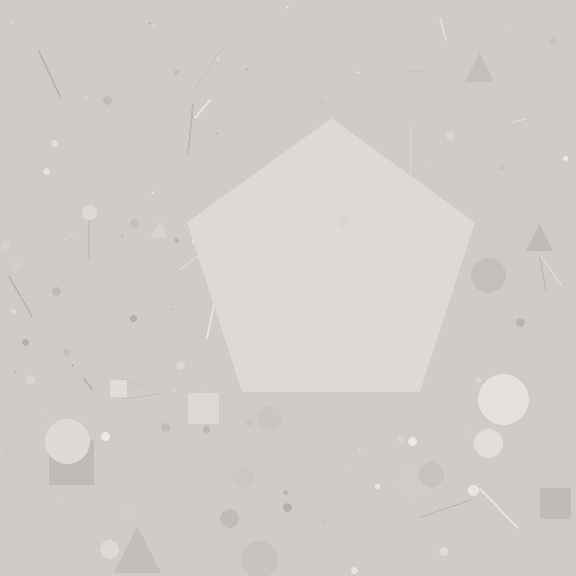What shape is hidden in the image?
A pentagon is hidden in the image.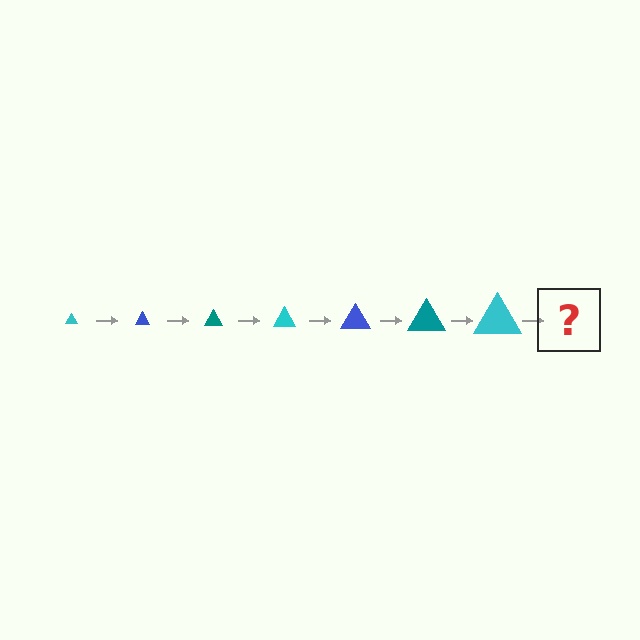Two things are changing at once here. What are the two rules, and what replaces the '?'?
The two rules are that the triangle grows larger each step and the color cycles through cyan, blue, and teal. The '?' should be a blue triangle, larger than the previous one.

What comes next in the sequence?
The next element should be a blue triangle, larger than the previous one.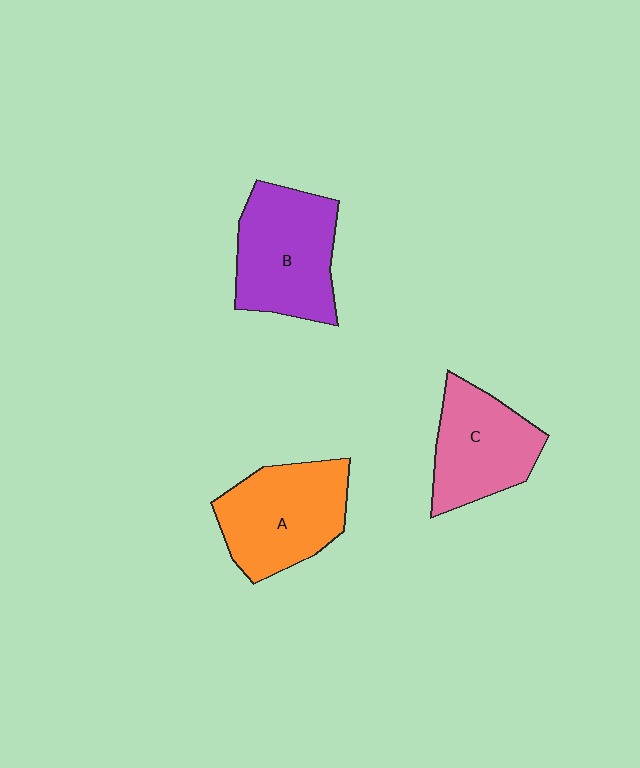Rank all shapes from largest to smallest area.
From largest to smallest: B (purple), A (orange), C (pink).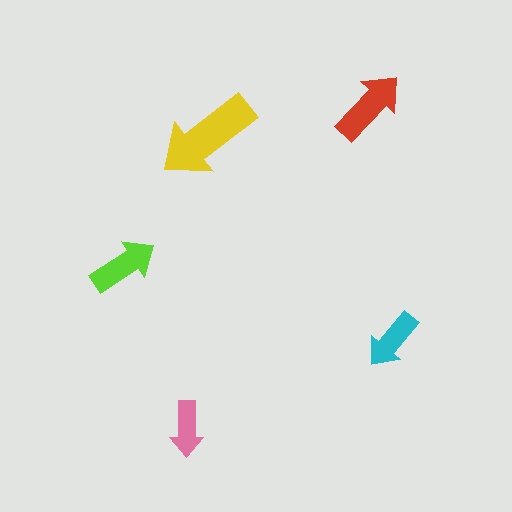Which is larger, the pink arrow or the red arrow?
The red one.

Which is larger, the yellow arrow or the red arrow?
The yellow one.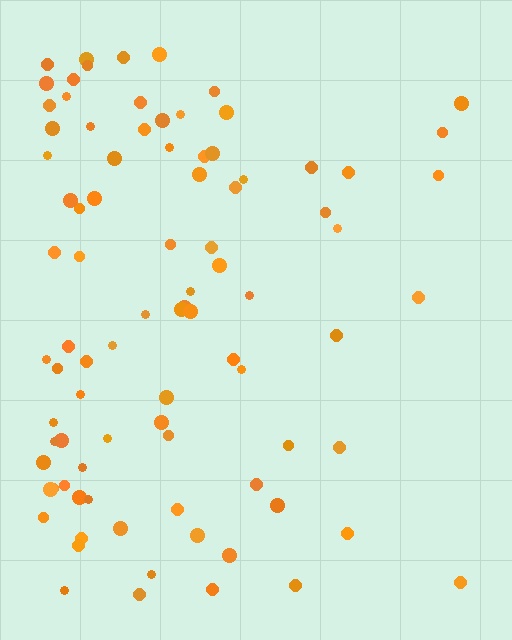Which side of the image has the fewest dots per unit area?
The right.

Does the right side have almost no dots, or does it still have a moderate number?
Still a moderate number, just noticeably fewer than the left.